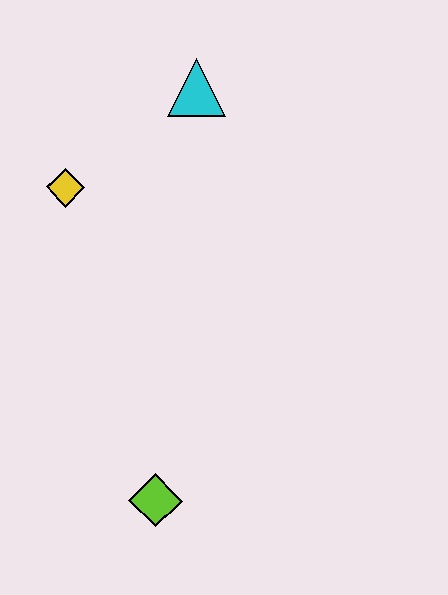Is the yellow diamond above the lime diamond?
Yes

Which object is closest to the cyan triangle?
The yellow diamond is closest to the cyan triangle.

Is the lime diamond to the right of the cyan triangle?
No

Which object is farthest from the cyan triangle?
The lime diamond is farthest from the cyan triangle.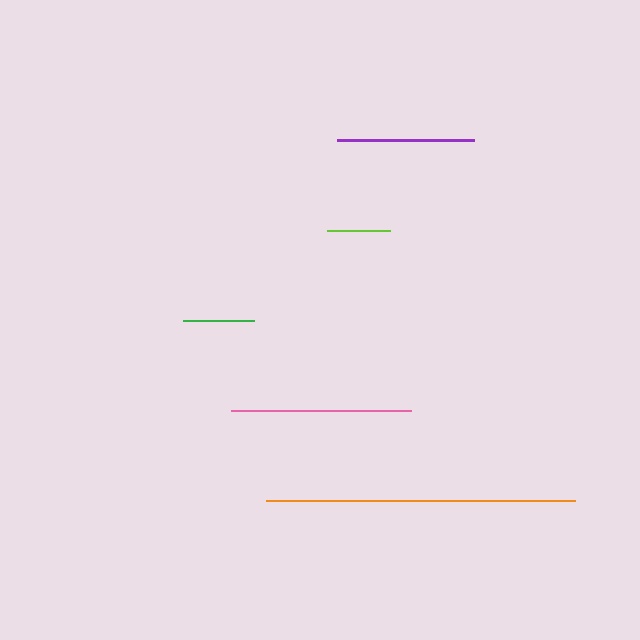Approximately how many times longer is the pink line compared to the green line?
The pink line is approximately 2.5 times the length of the green line.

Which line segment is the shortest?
The lime line is the shortest at approximately 63 pixels.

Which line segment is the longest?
The orange line is the longest at approximately 309 pixels.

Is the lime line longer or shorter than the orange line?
The orange line is longer than the lime line.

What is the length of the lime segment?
The lime segment is approximately 63 pixels long.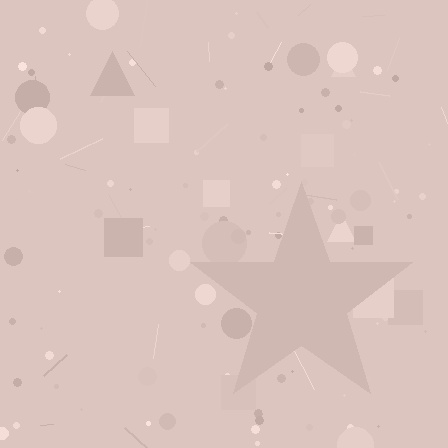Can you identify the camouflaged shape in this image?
The camouflaged shape is a star.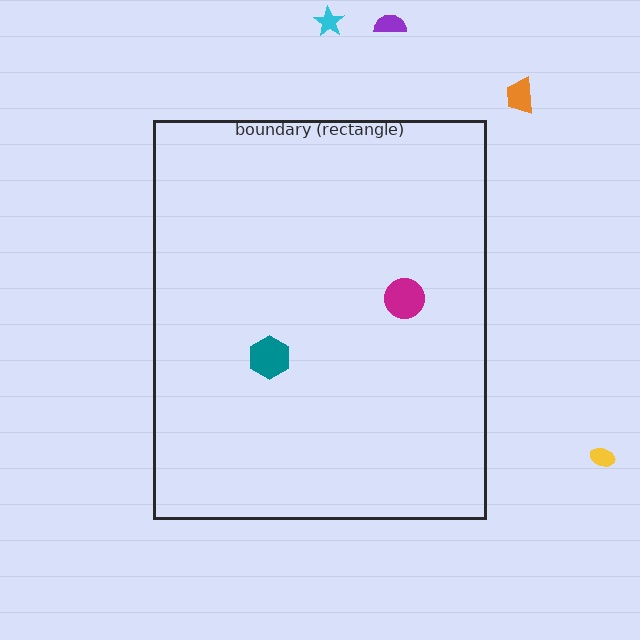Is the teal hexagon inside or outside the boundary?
Inside.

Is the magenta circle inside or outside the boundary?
Inside.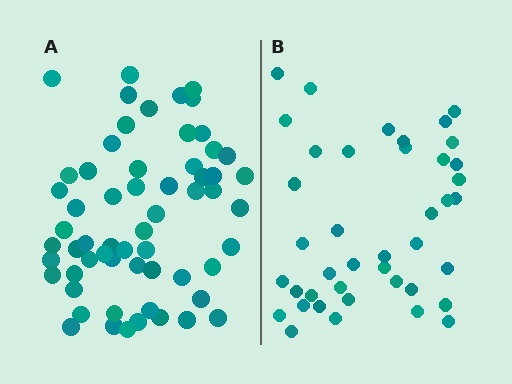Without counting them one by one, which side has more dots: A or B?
Region A (the left region) has more dots.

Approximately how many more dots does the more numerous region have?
Region A has approximately 20 more dots than region B.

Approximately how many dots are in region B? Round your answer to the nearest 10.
About 40 dots. (The exact count is 41, which rounds to 40.)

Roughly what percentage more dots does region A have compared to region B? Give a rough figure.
About 45% more.